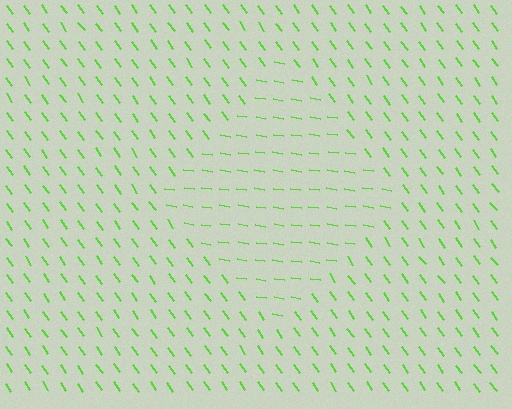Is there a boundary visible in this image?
Yes, there is a texture boundary formed by a change in line orientation.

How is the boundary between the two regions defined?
The boundary is defined purely by a change in line orientation (approximately 45 degrees difference). All lines are the same color and thickness.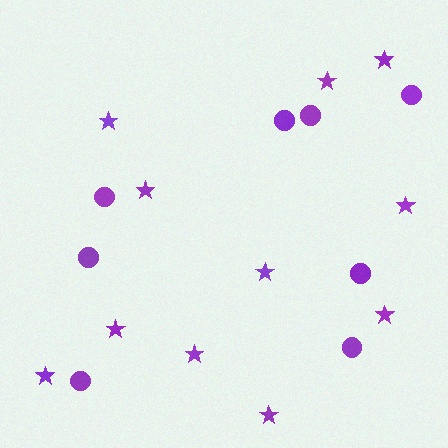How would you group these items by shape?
There are 2 groups: one group of stars (11) and one group of circles (8).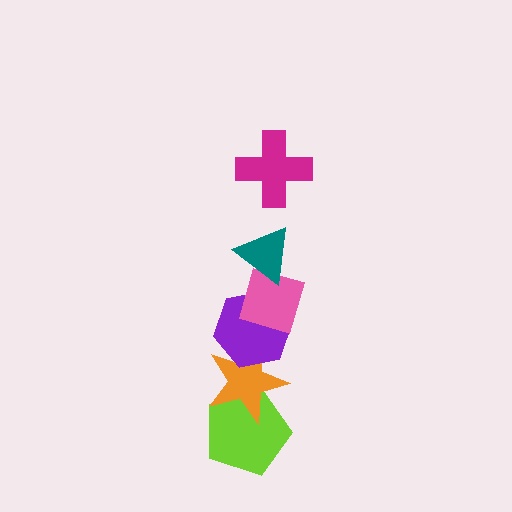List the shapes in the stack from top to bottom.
From top to bottom: the magenta cross, the teal triangle, the pink diamond, the purple hexagon, the orange star, the lime pentagon.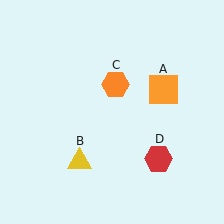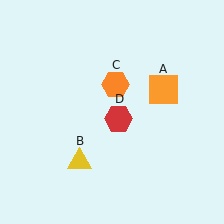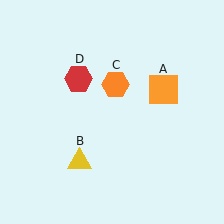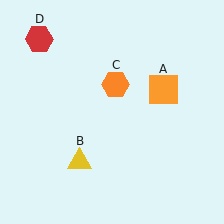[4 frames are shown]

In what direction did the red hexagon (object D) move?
The red hexagon (object D) moved up and to the left.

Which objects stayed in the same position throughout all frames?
Orange square (object A) and yellow triangle (object B) and orange hexagon (object C) remained stationary.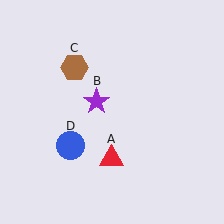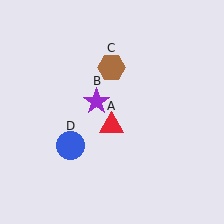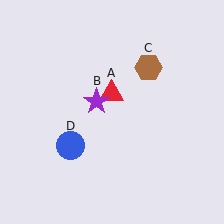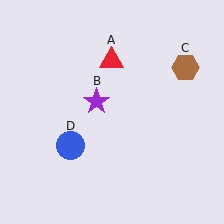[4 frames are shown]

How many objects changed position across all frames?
2 objects changed position: red triangle (object A), brown hexagon (object C).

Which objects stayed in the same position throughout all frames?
Purple star (object B) and blue circle (object D) remained stationary.